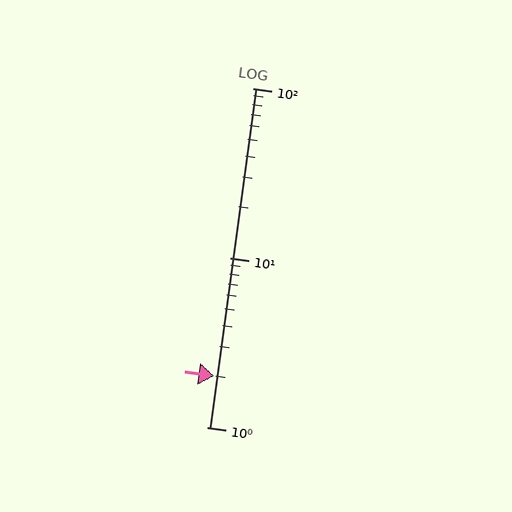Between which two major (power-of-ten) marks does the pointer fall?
The pointer is between 1 and 10.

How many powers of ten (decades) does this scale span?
The scale spans 2 decades, from 1 to 100.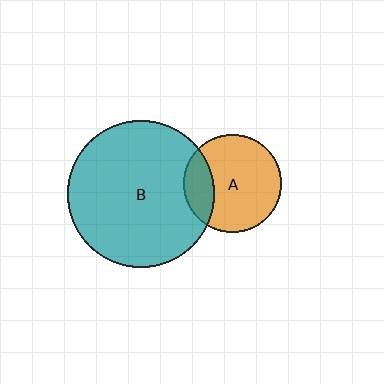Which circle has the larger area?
Circle B (teal).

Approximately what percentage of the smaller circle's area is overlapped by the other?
Approximately 20%.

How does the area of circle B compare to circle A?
Approximately 2.3 times.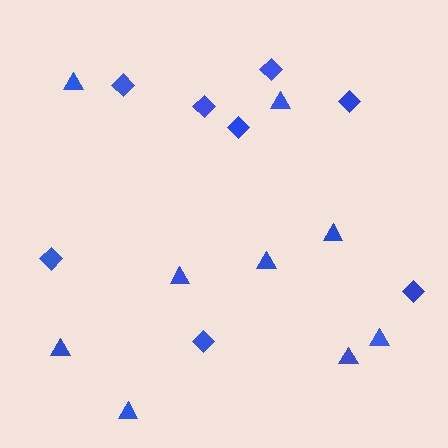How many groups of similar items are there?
There are 2 groups: one group of triangles (9) and one group of diamonds (8).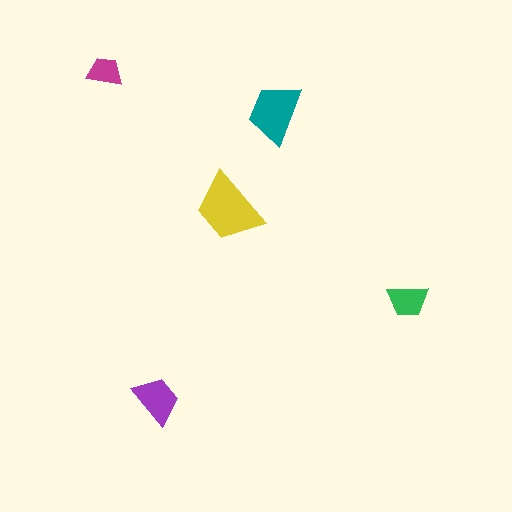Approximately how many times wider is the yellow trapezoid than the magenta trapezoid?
About 2 times wider.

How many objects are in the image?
There are 5 objects in the image.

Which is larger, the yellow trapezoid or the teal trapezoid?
The yellow one.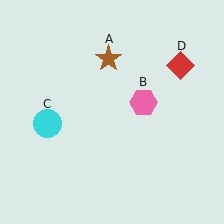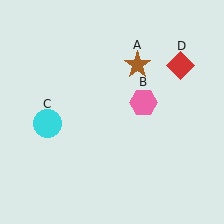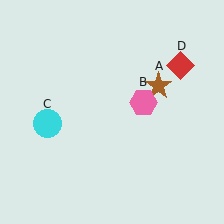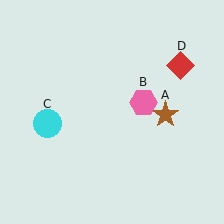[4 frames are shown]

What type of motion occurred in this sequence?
The brown star (object A) rotated clockwise around the center of the scene.